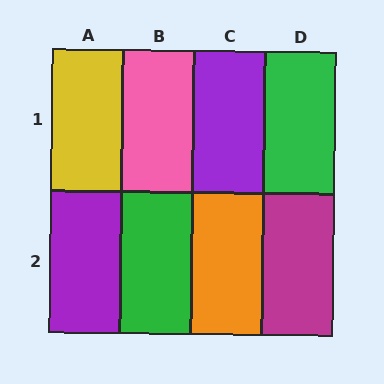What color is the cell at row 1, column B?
Pink.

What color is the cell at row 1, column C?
Purple.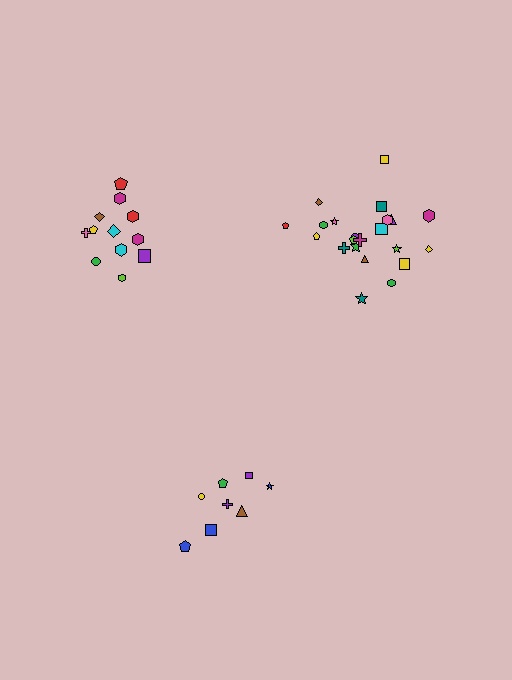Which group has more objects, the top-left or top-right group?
The top-right group.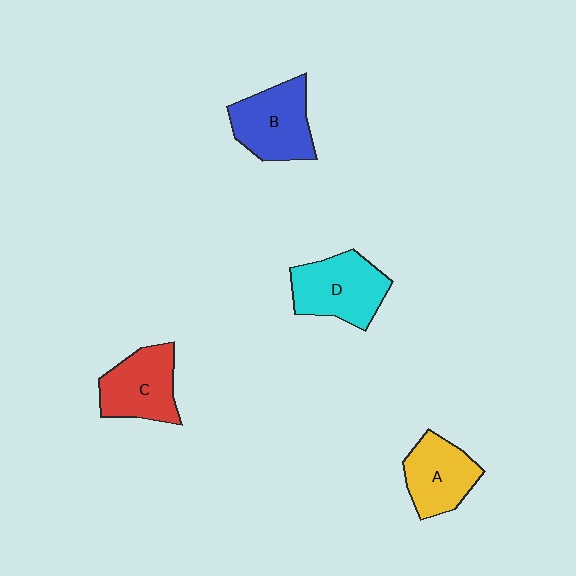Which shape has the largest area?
Shape D (cyan).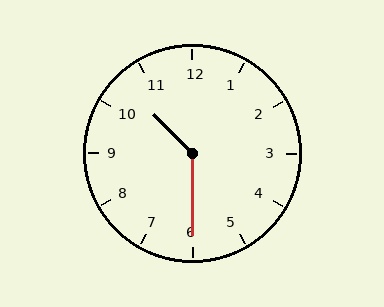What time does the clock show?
10:30.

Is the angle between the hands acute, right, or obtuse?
It is obtuse.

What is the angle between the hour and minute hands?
Approximately 135 degrees.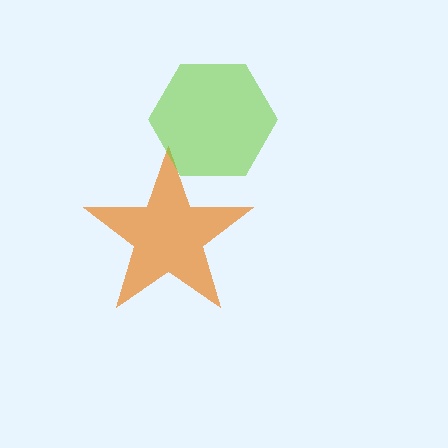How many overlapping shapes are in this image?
There are 2 overlapping shapes in the image.